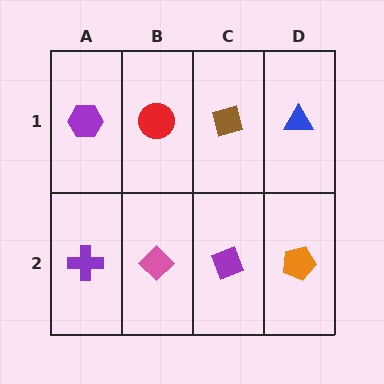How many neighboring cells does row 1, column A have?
2.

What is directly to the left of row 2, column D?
A purple diamond.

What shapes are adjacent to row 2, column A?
A purple hexagon (row 1, column A), a pink diamond (row 2, column B).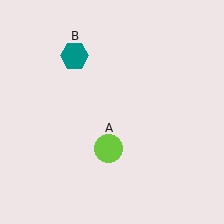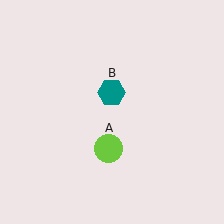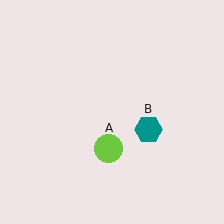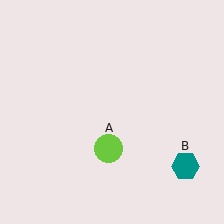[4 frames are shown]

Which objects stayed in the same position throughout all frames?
Lime circle (object A) remained stationary.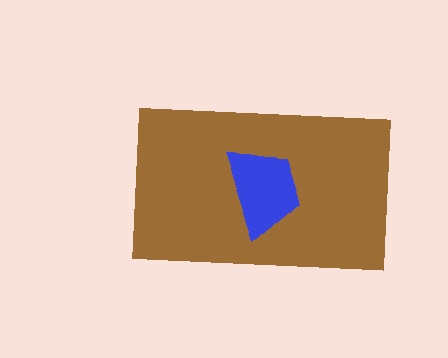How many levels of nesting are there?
2.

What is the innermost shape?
The blue trapezoid.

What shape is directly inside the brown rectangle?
The blue trapezoid.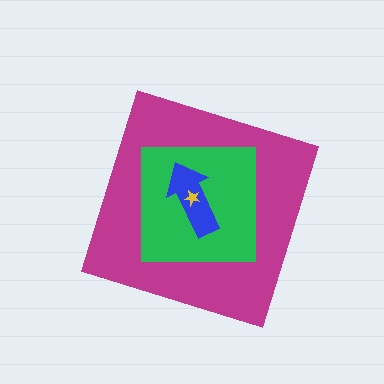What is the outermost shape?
The magenta diamond.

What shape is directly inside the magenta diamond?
The green square.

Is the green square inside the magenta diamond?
Yes.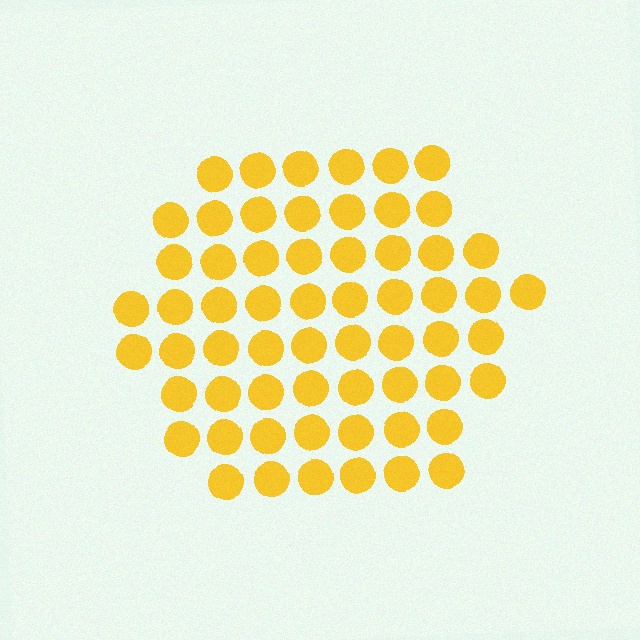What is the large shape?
The large shape is a hexagon.